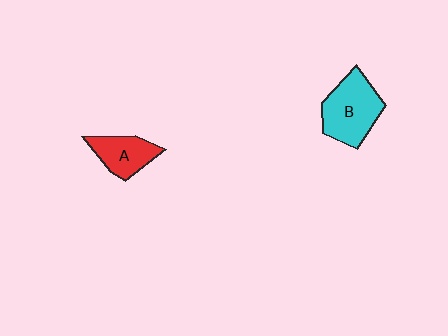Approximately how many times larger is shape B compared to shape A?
Approximately 1.5 times.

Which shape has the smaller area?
Shape A (red).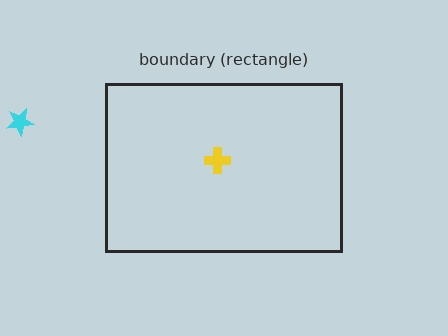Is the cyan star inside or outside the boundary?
Outside.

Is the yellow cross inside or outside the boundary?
Inside.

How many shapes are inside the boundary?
1 inside, 1 outside.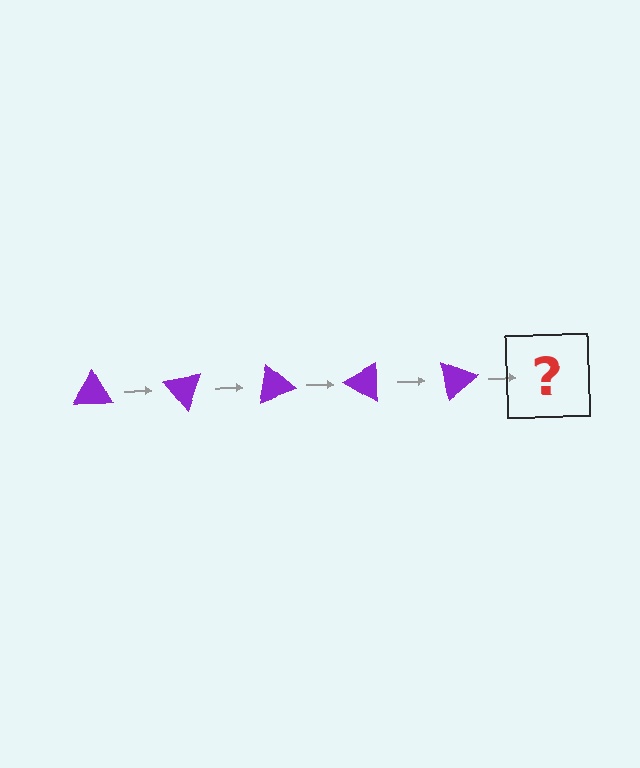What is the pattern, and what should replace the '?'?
The pattern is that the triangle rotates 50 degrees each step. The '?' should be a purple triangle rotated 250 degrees.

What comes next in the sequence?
The next element should be a purple triangle rotated 250 degrees.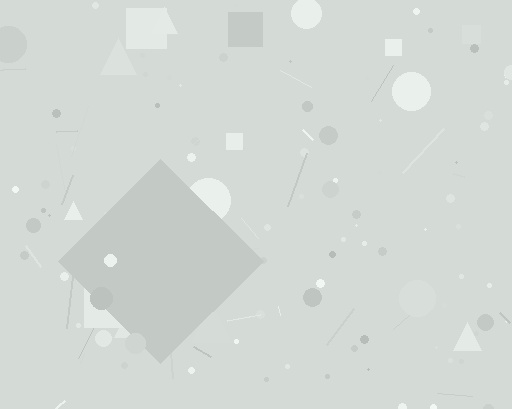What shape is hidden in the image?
A diamond is hidden in the image.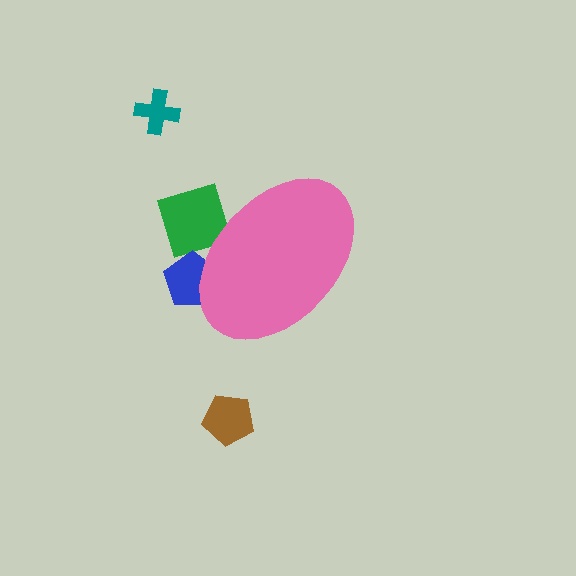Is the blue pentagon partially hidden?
Yes, the blue pentagon is partially hidden behind the pink ellipse.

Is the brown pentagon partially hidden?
No, the brown pentagon is fully visible.